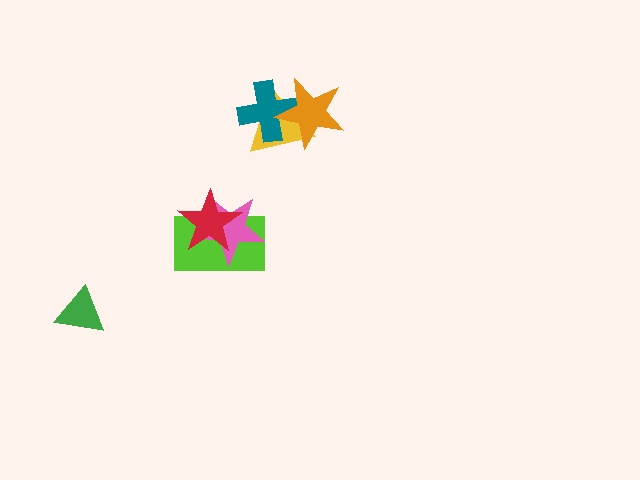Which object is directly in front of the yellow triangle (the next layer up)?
The teal cross is directly in front of the yellow triangle.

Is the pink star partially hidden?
Yes, it is partially covered by another shape.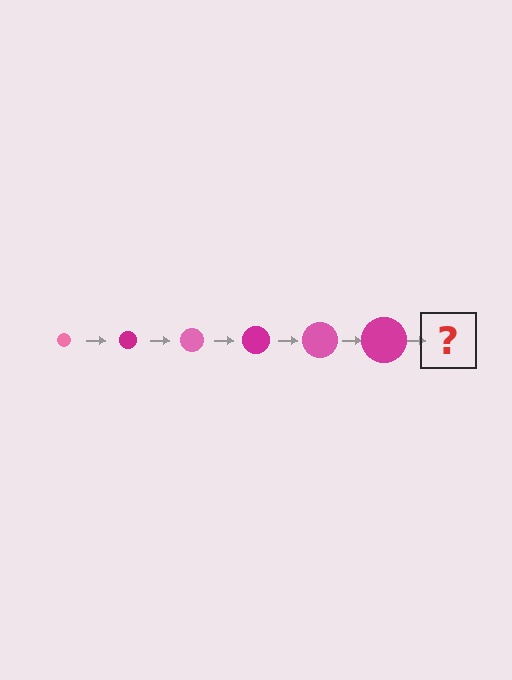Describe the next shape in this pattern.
It should be a pink circle, larger than the previous one.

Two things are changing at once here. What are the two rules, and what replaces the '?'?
The two rules are that the circle grows larger each step and the color cycles through pink and magenta. The '?' should be a pink circle, larger than the previous one.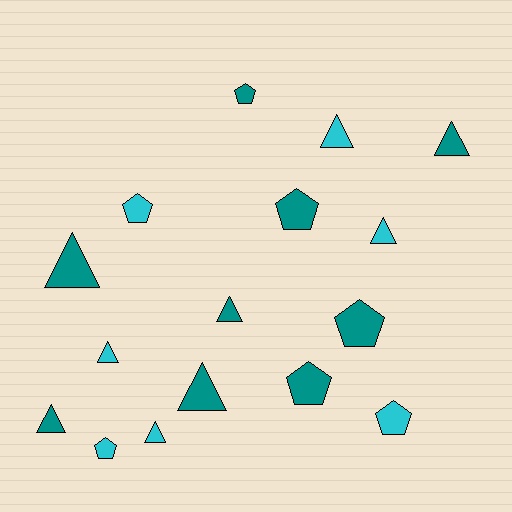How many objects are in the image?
There are 16 objects.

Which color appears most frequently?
Teal, with 9 objects.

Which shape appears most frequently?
Triangle, with 9 objects.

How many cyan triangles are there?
There are 4 cyan triangles.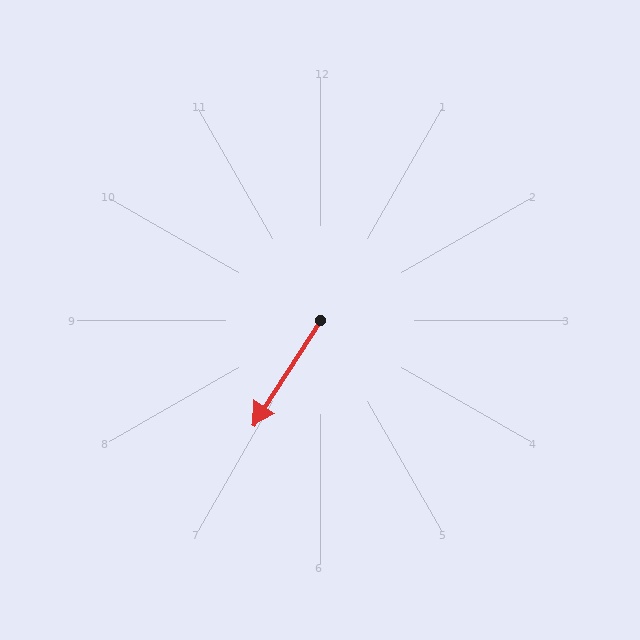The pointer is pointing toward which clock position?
Roughly 7 o'clock.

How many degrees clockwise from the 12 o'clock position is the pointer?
Approximately 213 degrees.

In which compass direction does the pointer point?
Southwest.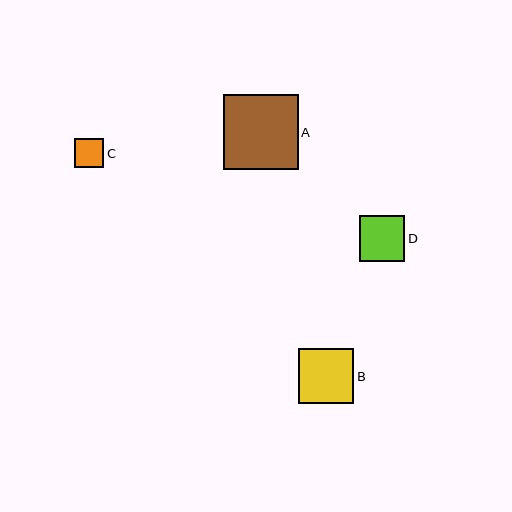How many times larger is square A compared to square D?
Square A is approximately 1.6 times the size of square D.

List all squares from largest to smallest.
From largest to smallest: A, B, D, C.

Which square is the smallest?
Square C is the smallest with a size of approximately 29 pixels.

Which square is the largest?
Square A is the largest with a size of approximately 74 pixels.